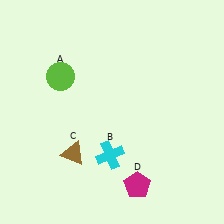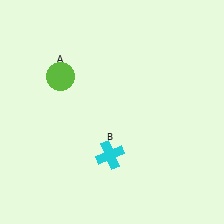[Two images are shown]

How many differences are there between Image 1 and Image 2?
There are 2 differences between the two images.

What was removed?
The magenta pentagon (D), the brown triangle (C) were removed in Image 2.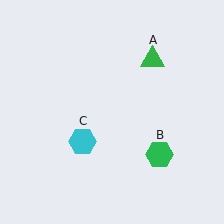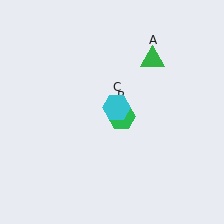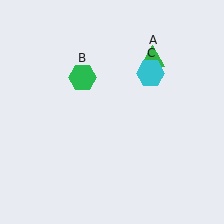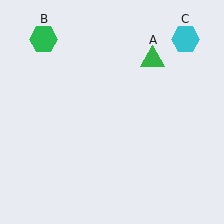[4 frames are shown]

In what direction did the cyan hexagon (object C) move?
The cyan hexagon (object C) moved up and to the right.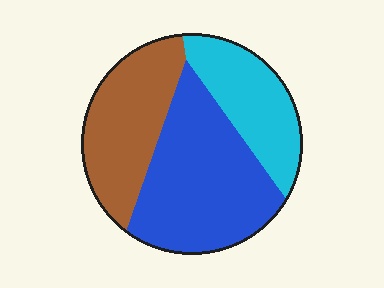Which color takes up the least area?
Cyan, at roughly 25%.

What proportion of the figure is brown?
Brown covers around 30% of the figure.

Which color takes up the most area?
Blue, at roughly 45%.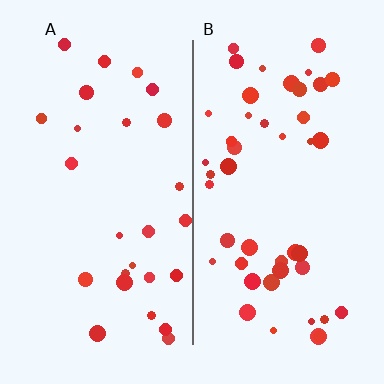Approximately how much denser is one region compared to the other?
Approximately 1.8× — region B over region A.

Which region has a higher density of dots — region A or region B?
B (the right).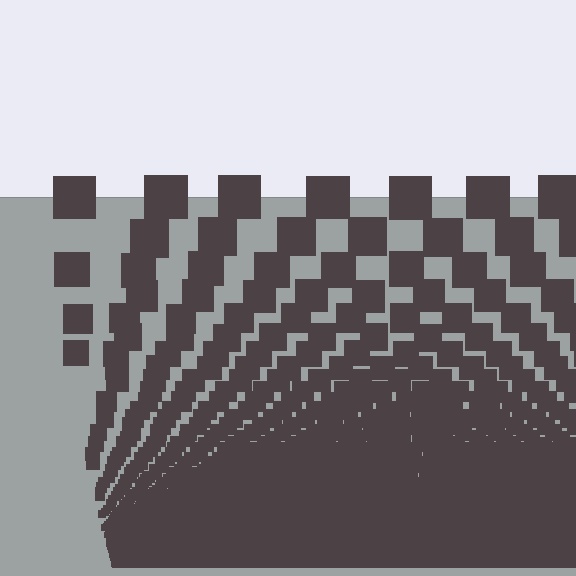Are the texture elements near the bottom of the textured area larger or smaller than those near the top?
Smaller. The gradient is inverted — elements near the bottom are smaller and denser.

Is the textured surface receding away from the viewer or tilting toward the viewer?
The surface appears to tilt toward the viewer. Texture elements get larger and sparser toward the top.